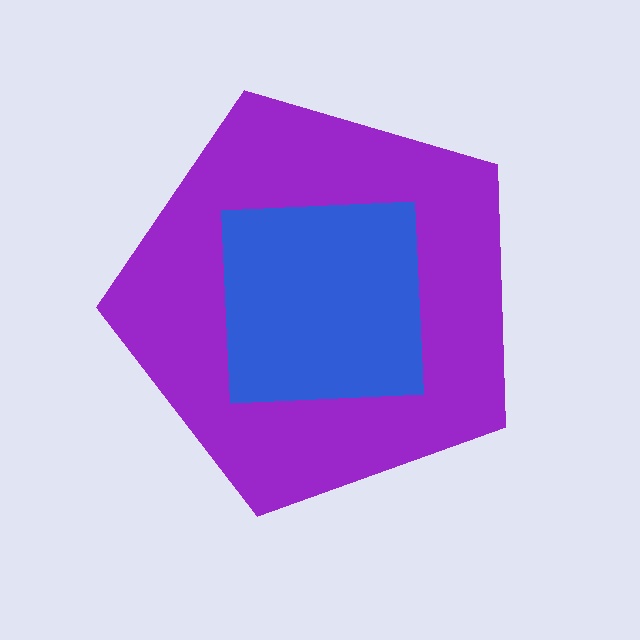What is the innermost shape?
The blue square.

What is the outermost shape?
The purple pentagon.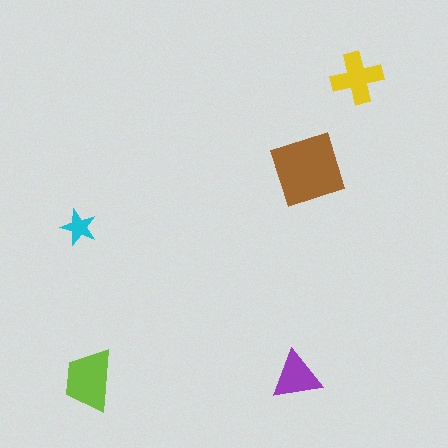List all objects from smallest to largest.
The cyan star, the purple triangle, the yellow cross, the lime trapezoid, the brown square.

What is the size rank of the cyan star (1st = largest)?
5th.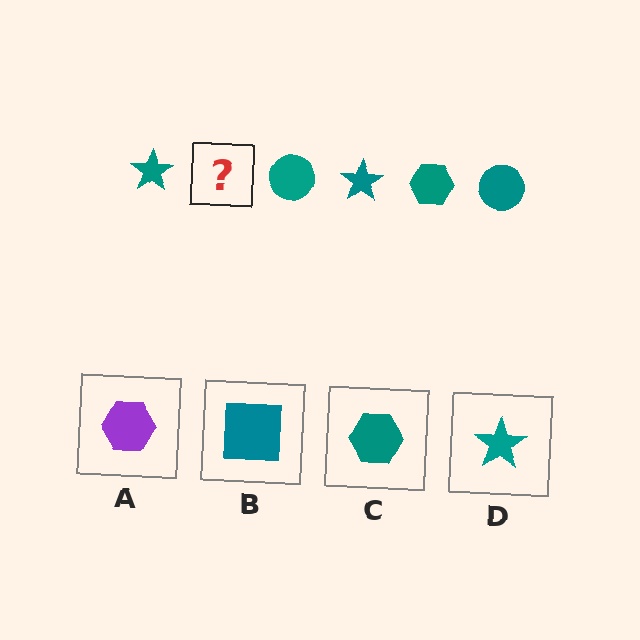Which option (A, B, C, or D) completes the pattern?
C.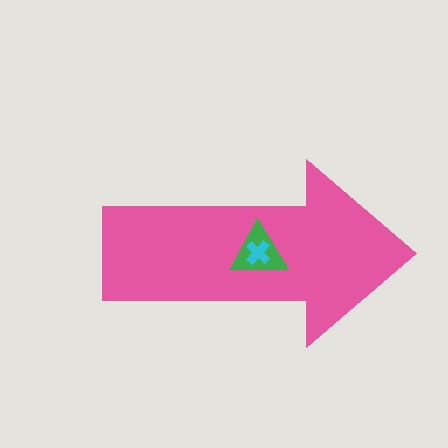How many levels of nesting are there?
3.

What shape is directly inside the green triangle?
The cyan cross.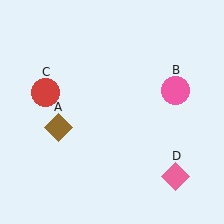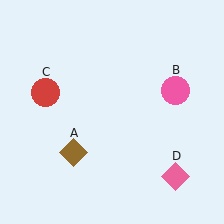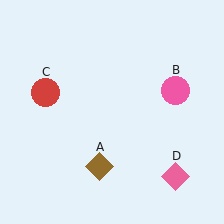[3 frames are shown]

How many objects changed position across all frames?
1 object changed position: brown diamond (object A).